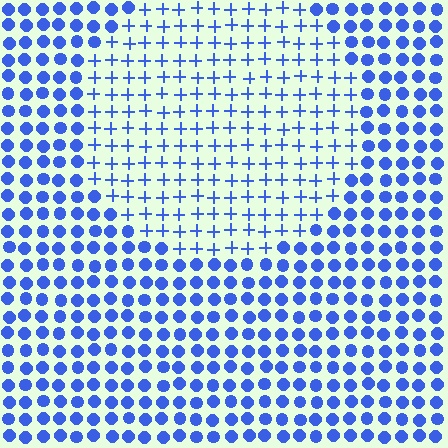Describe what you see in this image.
The image is filled with small blue elements arranged in a uniform grid. A circle-shaped region contains plus signs, while the surrounding area contains circles. The boundary is defined purely by the change in element shape.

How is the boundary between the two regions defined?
The boundary is defined by a change in element shape: plus signs inside vs. circles outside. All elements share the same color and spacing.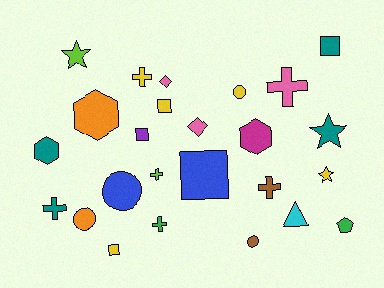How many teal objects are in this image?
There are 4 teal objects.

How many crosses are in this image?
There are 6 crosses.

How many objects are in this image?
There are 25 objects.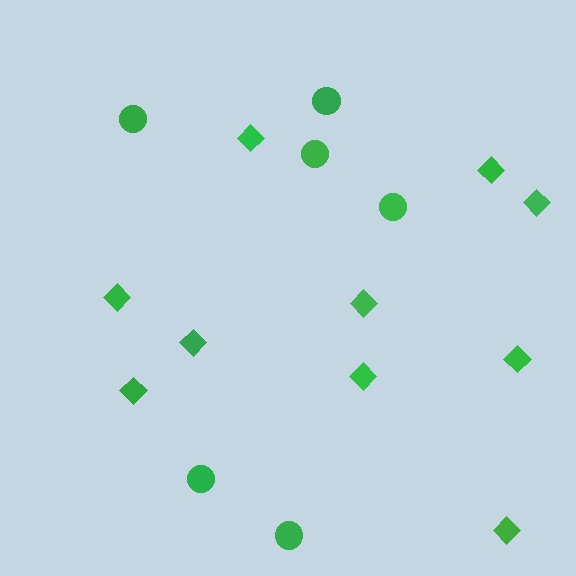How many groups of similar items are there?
There are 2 groups: one group of diamonds (10) and one group of circles (6).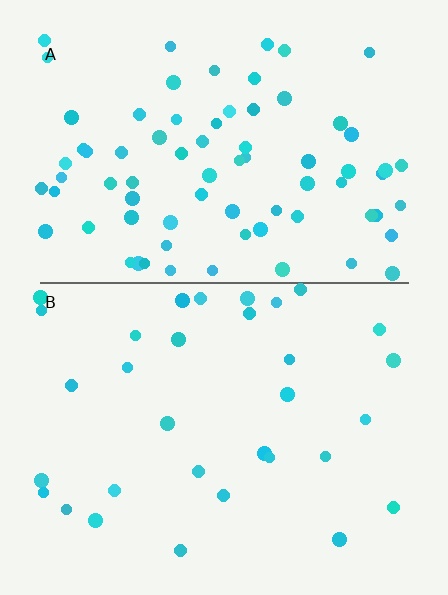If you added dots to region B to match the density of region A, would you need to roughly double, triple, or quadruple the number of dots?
Approximately double.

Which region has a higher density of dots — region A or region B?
A (the top).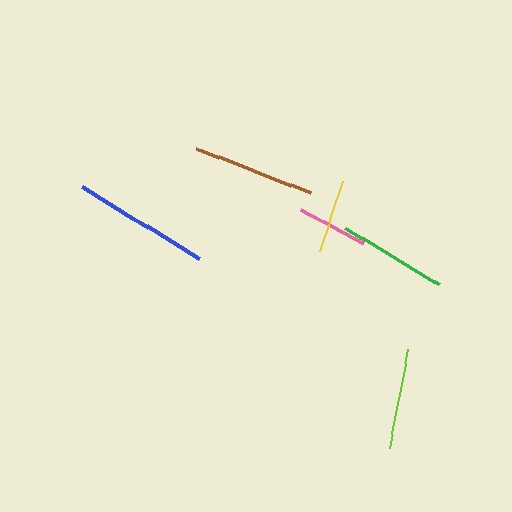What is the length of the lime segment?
The lime segment is approximately 100 pixels long.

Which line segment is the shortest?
The pink line is the shortest at approximately 71 pixels.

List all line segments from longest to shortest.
From longest to shortest: blue, brown, green, lime, yellow, pink.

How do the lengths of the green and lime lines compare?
The green and lime lines are approximately the same length.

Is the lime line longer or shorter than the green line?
The green line is longer than the lime line.